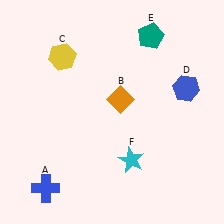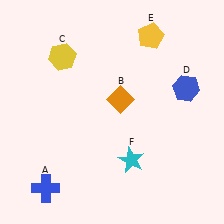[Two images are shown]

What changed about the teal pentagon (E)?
In Image 1, E is teal. In Image 2, it changed to yellow.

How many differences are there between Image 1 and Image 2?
There is 1 difference between the two images.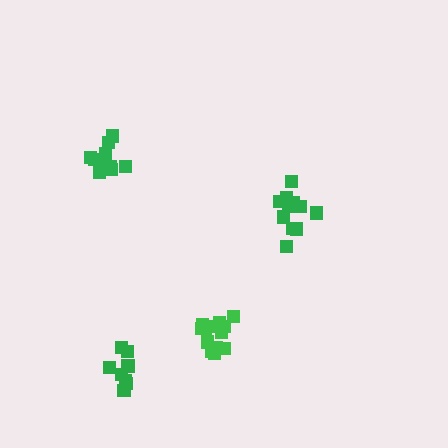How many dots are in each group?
Group 1: 12 dots, Group 2: 13 dots, Group 3: 10 dots, Group 4: 8 dots (43 total).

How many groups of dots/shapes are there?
There are 4 groups.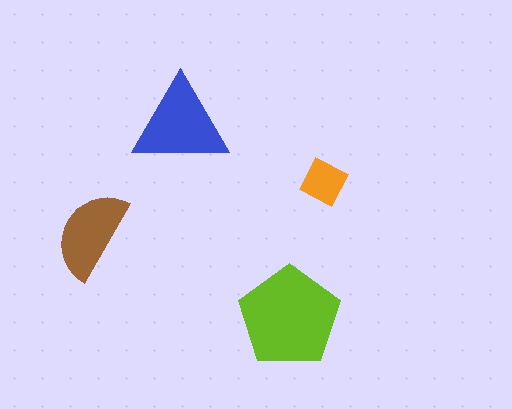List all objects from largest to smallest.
The lime pentagon, the blue triangle, the brown semicircle, the orange diamond.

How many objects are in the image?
There are 4 objects in the image.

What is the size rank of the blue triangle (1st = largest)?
2nd.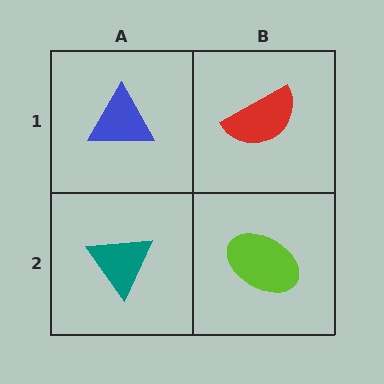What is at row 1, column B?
A red semicircle.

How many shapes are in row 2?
2 shapes.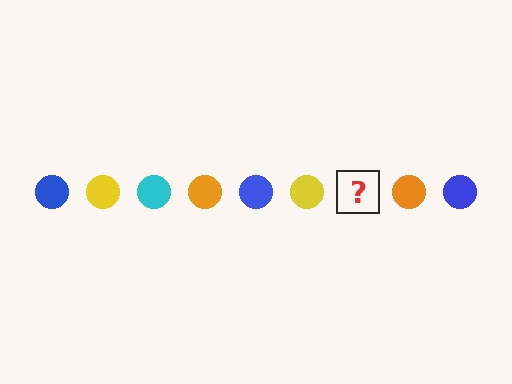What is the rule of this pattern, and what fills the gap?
The rule is that the pattern cycles through blue, yellow, cyan, orange circles. The gap should be filled with a cyan circle.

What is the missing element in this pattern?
The missing element is a cyan circle.